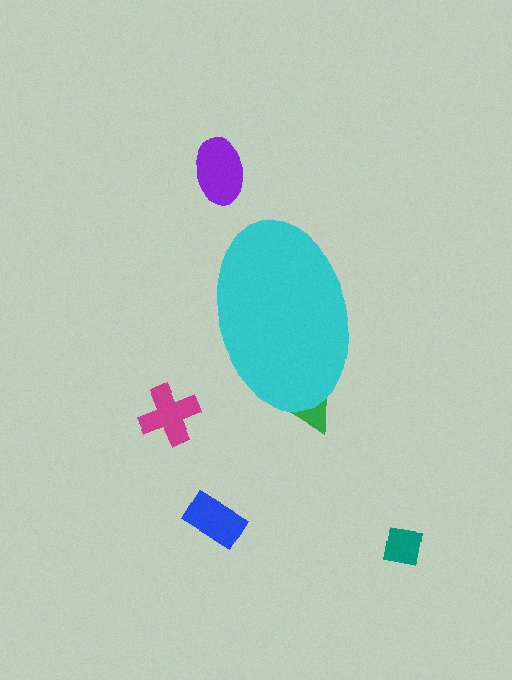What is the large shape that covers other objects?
A cyan ellipse.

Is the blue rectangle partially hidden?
No, the blue rectangle is fully visible.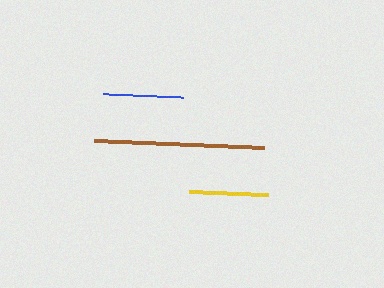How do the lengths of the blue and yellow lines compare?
The blue and yellow lines are approximately the same length.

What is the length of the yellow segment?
The yellow segment is approximately 79 pixels long.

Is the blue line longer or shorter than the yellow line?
The blue line is longer than the yellow line.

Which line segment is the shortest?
The yellow line is the shortest at approximately 79 pixels.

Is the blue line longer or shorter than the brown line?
The brown line is longer than the blue line.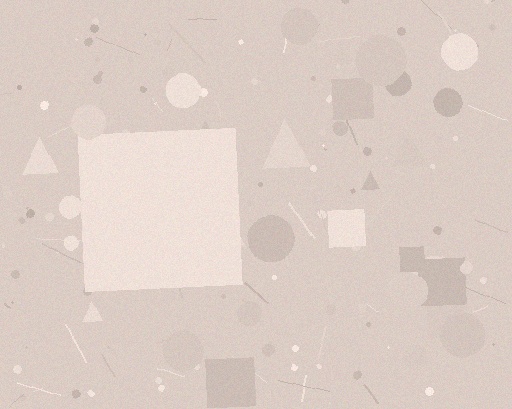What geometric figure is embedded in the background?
A square is embedded in the background.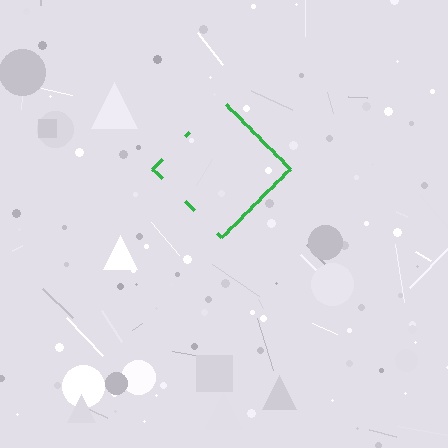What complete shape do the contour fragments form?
The contour fragments form a diamond.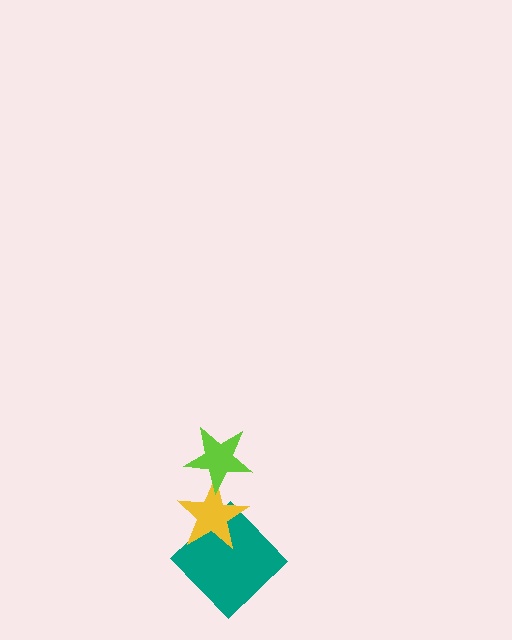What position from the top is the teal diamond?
The teal diamond is 3rd from the top.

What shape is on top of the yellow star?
The lime star is on top of the yellow star.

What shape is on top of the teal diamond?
The yellow star is on top of the teal diamond.